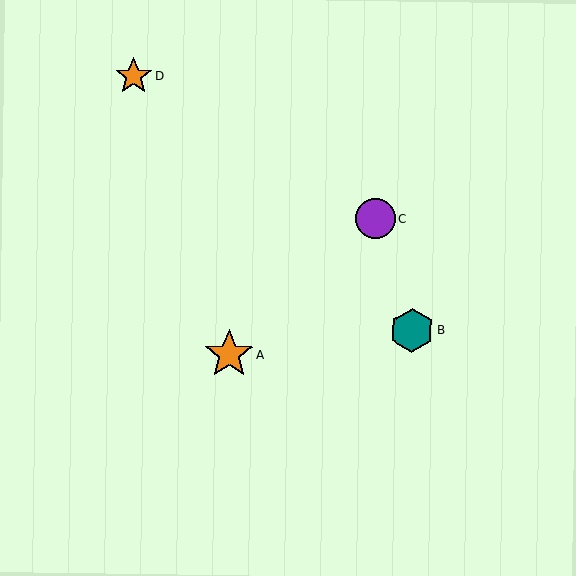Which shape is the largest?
The orange star (labeled A) is the largest.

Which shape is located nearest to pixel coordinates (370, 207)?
The purple circle (labeled C) at (375, 219) is nearest to that location.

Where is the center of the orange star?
The center of the orange star is at (229, 354).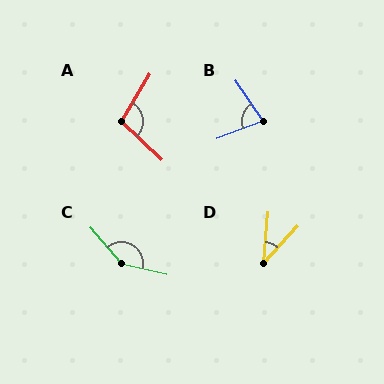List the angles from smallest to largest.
D (38°), B (76°), A (102°), C (144°).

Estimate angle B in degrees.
Approximately 76 degrees.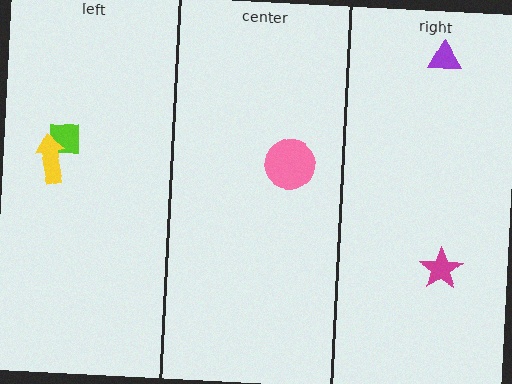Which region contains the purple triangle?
The right region.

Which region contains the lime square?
The left region.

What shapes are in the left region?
The lime square, the yellow arrow.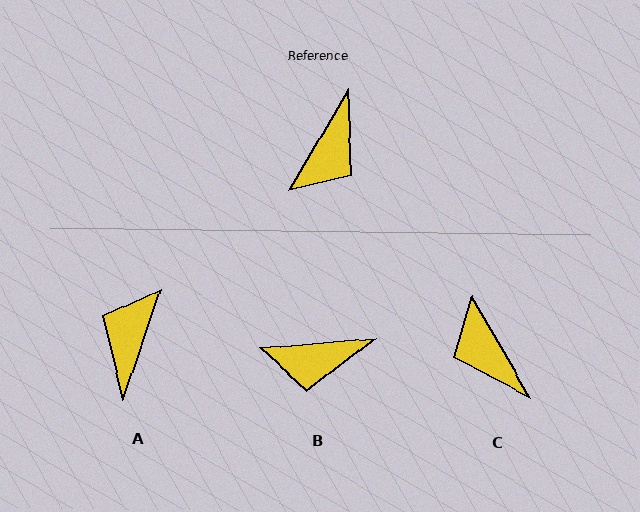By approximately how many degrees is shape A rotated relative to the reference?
Approximately 169 degrees clockwise.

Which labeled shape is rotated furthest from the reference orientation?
A, about 169 degrees away.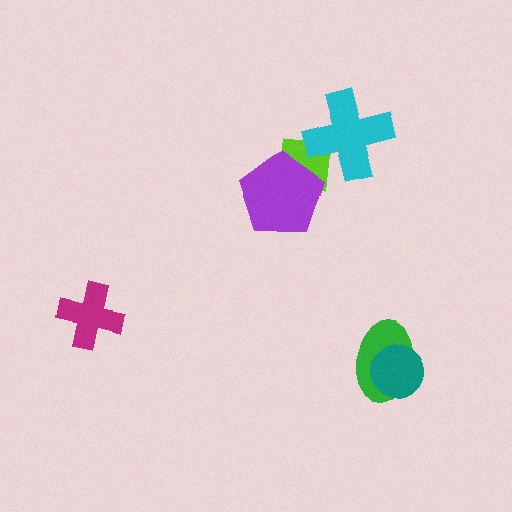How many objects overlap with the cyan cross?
1 object overlaps with the cyan cross.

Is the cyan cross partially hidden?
No, no other shape covers it.